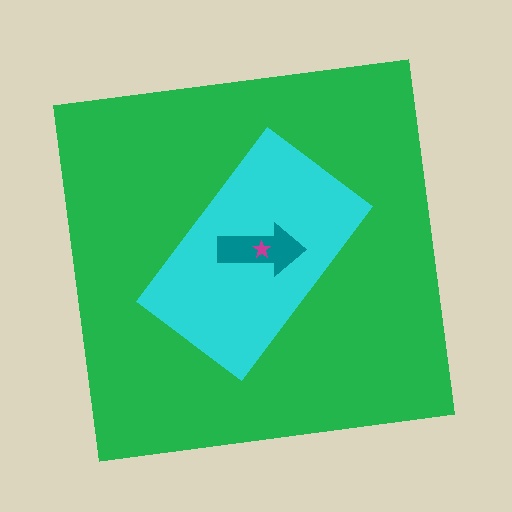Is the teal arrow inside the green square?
Yes.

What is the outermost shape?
The green square.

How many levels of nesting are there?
4.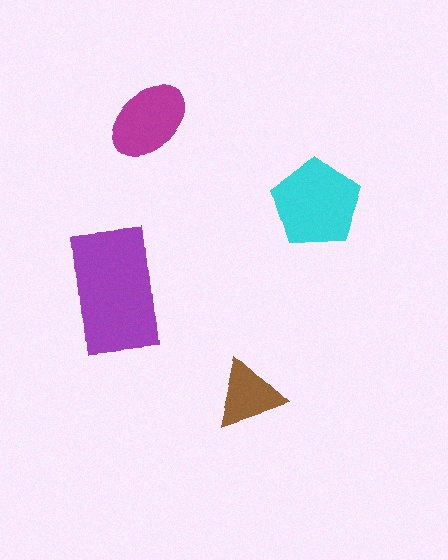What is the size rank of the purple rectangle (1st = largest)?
1st.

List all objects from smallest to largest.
The brown triangle, the magenta ellipse, the cyan pentagon, the purple rectangle.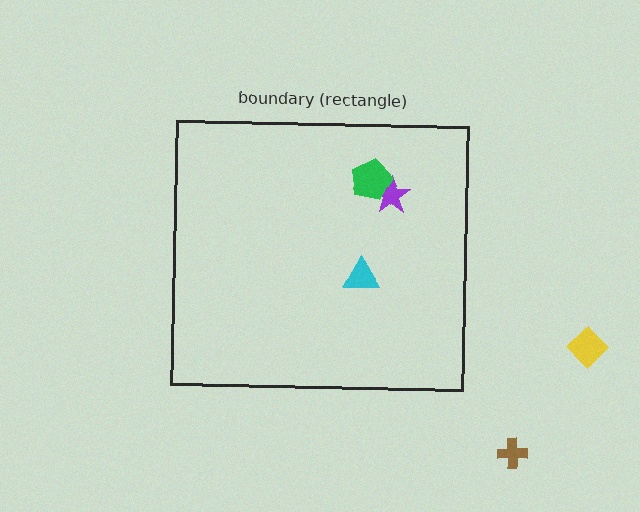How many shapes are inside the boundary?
3 inside, 2 outside.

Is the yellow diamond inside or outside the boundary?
Outside.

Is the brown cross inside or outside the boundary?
Outside.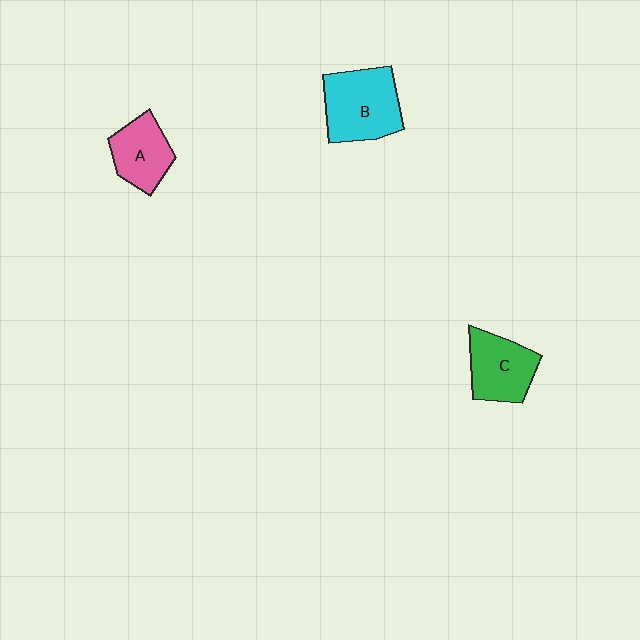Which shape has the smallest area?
Shape A (pink).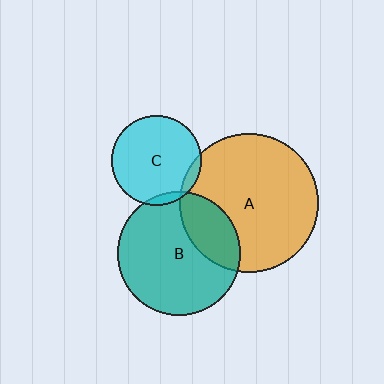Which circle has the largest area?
Circle A (orange).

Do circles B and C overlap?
Yes.